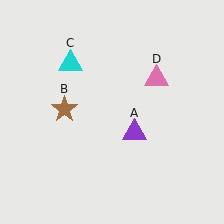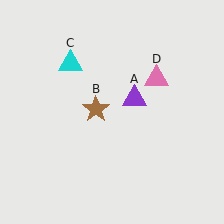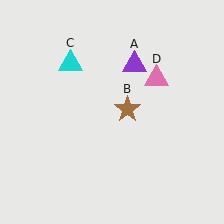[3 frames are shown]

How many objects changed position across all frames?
2 objects changed position: purple triangle (object A), brown star (object B).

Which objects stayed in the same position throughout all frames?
Cyan triangle (object C) and pink triangle (object D) remained stationary.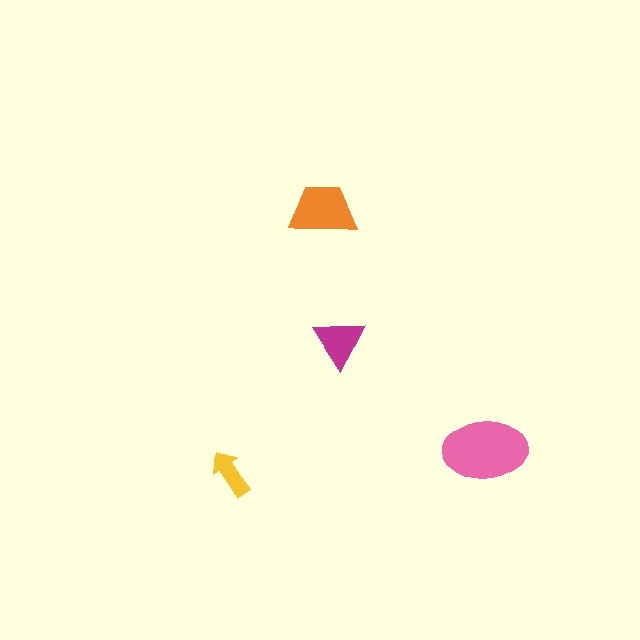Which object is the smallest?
The yellow arrow.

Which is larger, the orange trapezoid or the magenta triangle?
The orange trapezoid.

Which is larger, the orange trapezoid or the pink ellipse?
The pink ellipse.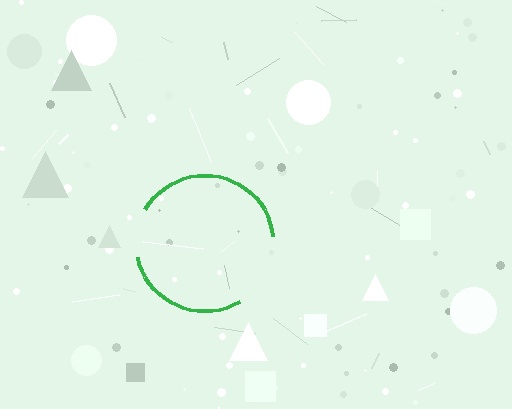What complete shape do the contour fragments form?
The contour fragments form a circle.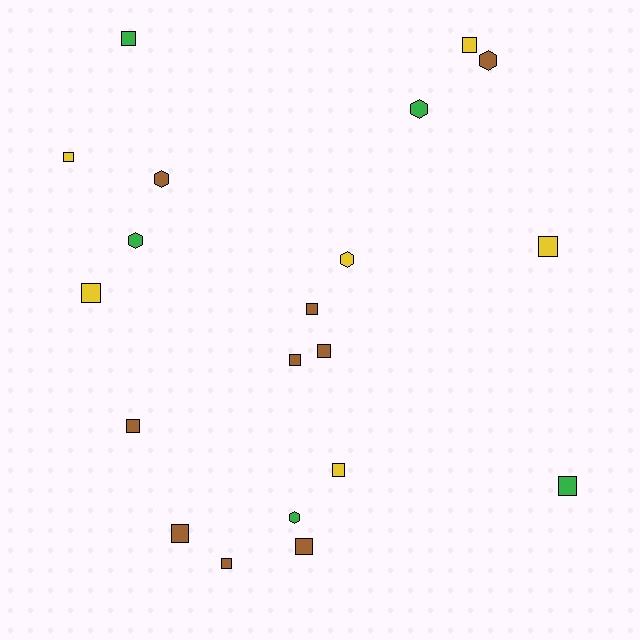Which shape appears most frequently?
Square, with 14 objects.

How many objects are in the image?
There are 20 objects.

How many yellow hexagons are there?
There is 1 yellow hexagon.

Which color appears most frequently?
Brown, with 9 objects.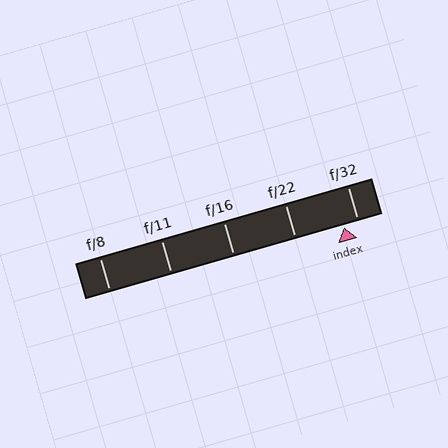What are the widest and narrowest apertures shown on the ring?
The widest aperture shown is f/8 and the narrowest is f/32.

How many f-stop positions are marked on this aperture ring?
There are 5 f-stop positions marked.